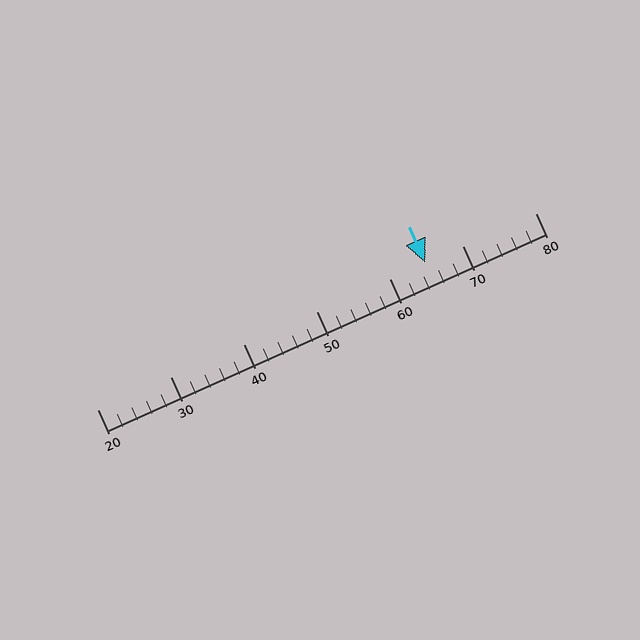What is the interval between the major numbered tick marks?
The major tick marks are spaced 10 units apart.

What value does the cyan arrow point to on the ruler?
The cyan arrow points to approximately 65.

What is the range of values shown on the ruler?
The ruler shows values from 20 to 80.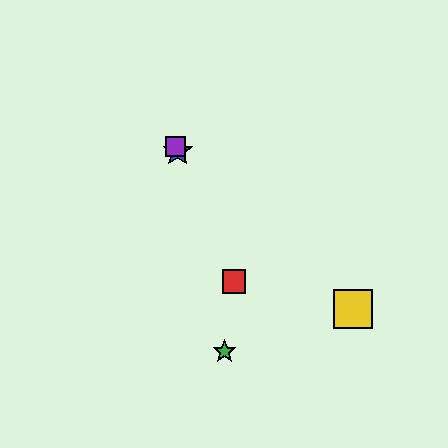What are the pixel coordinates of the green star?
The green star is at (225, 351).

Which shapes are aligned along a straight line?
The red square, the blue star, the purple square are aligned along a straight line.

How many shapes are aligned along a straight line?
3 shapes (the red square, the blue star, the purple square) are aligned along a straight line.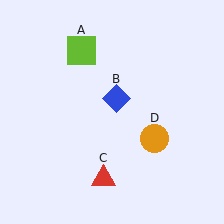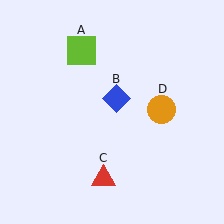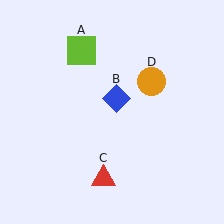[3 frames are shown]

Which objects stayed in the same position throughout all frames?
Lime square (object A) and blue diamond (object B) and red triangle (object C) remained stationary.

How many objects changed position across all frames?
1 object changed position: orange circle (object D).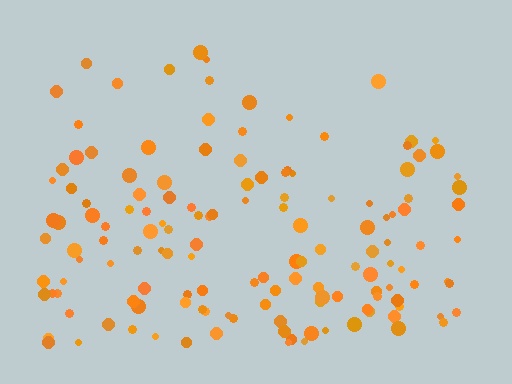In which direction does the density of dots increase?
From top to bottom, with the bottom side densest.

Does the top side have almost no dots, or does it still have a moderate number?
Still a moderate number, just noticeably fewer than the bottom.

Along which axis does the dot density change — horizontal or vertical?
Vertical.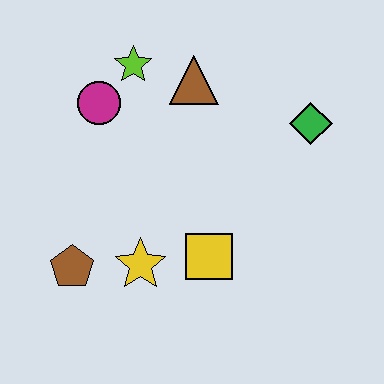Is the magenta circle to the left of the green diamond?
Yes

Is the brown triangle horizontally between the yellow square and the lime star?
Yes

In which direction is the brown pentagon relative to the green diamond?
The brown pentagon is to the left of the green diamond.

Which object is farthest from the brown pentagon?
The green diamond is farthest from the brown pentagon.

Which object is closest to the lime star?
The magenta circle is closest to the lime star.